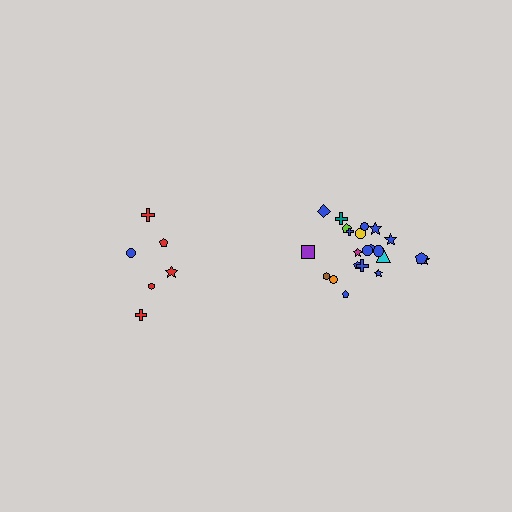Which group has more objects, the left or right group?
The right group.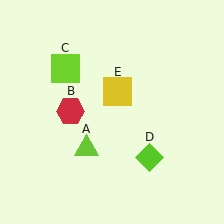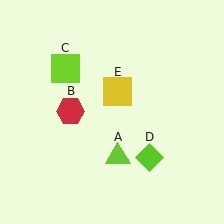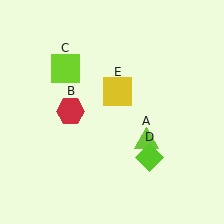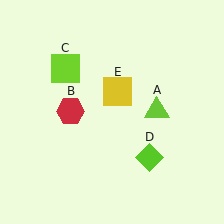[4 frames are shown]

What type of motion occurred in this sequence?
The lime triangle (object A) rotated counterclockwise around the center of the scene.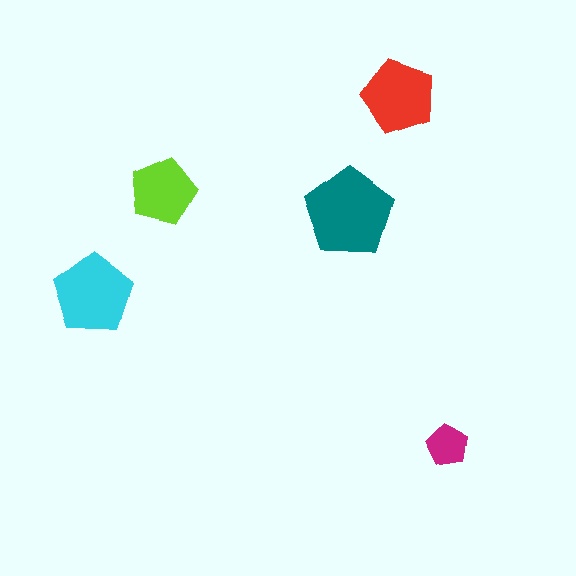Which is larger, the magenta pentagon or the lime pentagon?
The lime one.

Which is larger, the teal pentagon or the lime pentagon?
The teal one.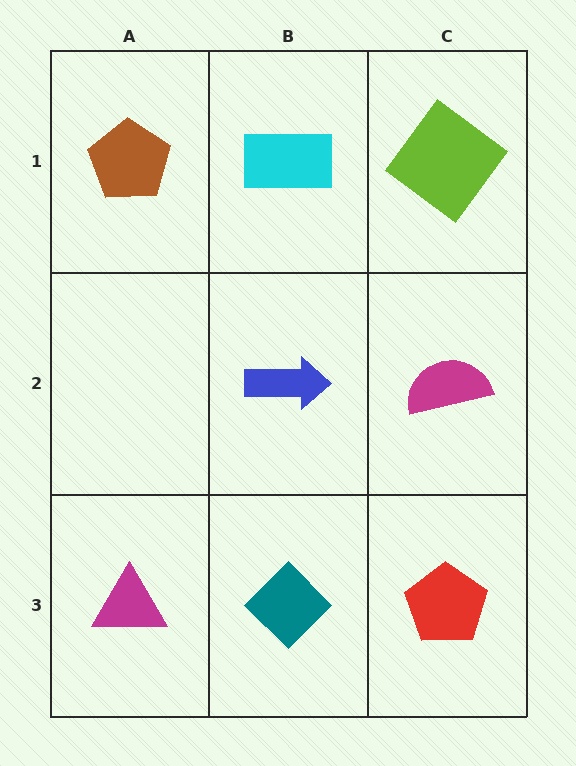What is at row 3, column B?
A teal diamond.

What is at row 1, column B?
A cyan rectangle.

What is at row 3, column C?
A red pentagon.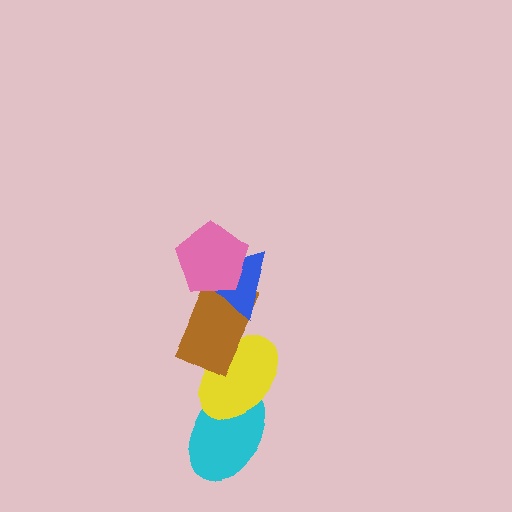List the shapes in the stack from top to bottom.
From top to bottom: the pink pentagon, the blue triangle, the brown rectangle, the yellow ellipse, the cyan ellipse.